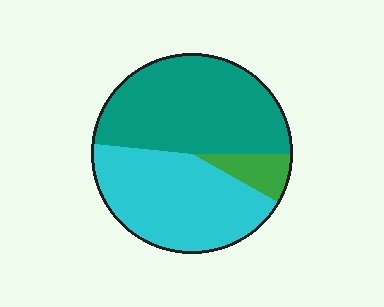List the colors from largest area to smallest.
From largest to smallest: teal, cyan, green.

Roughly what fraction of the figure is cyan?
Cyan takes up between a quarter and a half of the figure.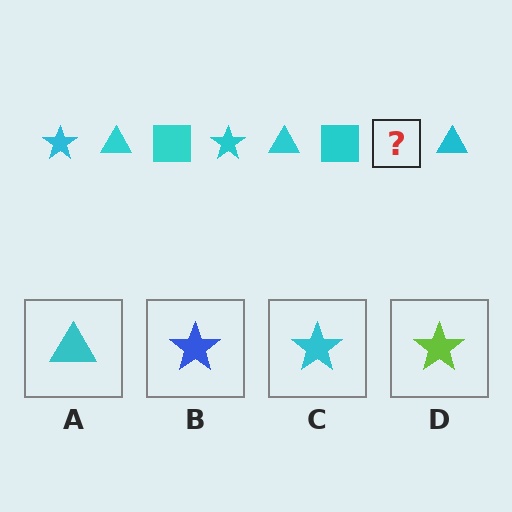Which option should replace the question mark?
Option C.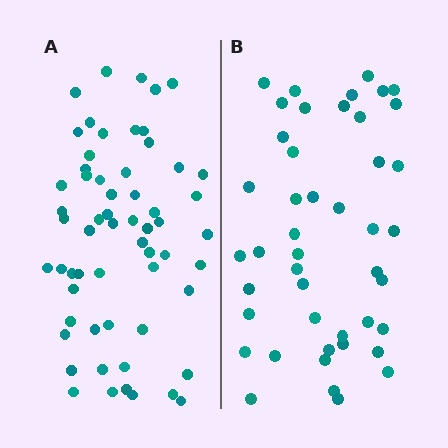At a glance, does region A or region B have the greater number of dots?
Region A (the left region) has more dots.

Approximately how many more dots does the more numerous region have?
Region A has approximately 15 more dots than region B.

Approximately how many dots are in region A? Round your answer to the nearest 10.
About 60 dots.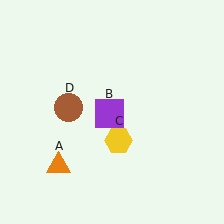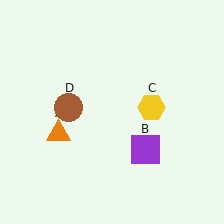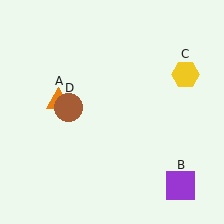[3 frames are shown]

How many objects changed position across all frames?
3 objects changed position: orange triangle (object A), purple square (object B), yellow hexagon (object C).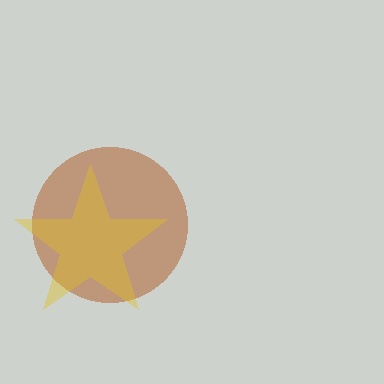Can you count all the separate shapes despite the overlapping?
Yes, there are 2 separate shapes.